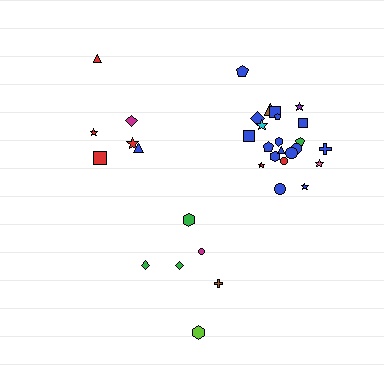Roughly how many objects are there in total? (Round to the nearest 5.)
Roughly 35 objects in total.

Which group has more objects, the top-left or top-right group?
The top-right group.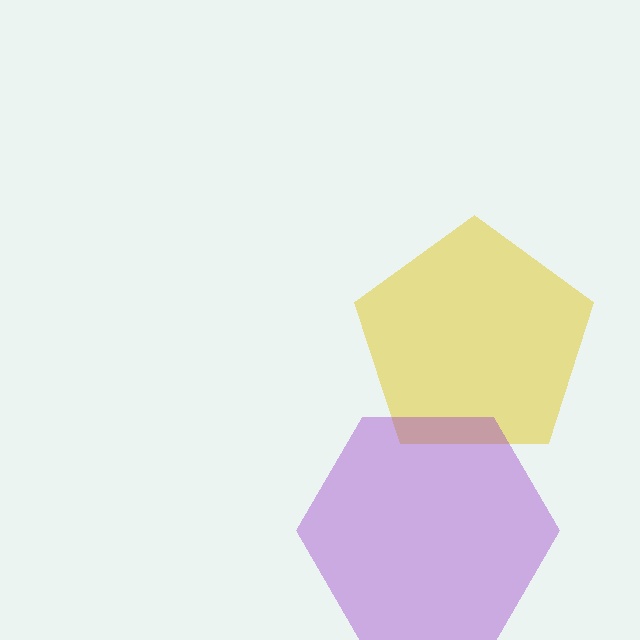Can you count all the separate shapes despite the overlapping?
Yes, there are 2 separate shapes.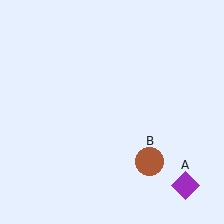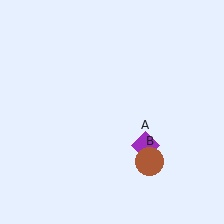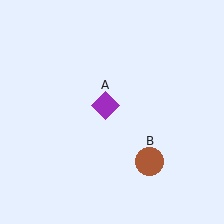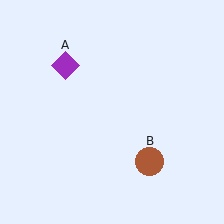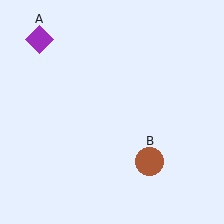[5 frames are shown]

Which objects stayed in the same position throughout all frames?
Brown circle (object B) remained stationary.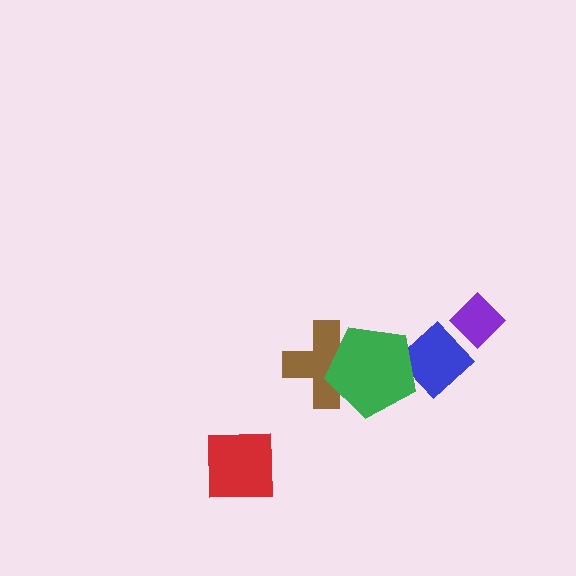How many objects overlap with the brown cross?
1 object overlaps with the brown cross.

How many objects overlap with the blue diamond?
1 object overlaps with the blue diamond.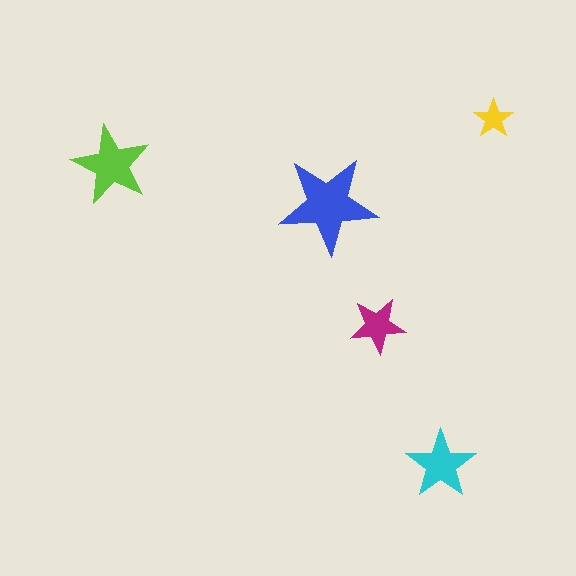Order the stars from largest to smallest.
the blue one, the lime one, the cyan one, the magenta one, the yellow one.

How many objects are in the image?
There are 5 objects in the image.